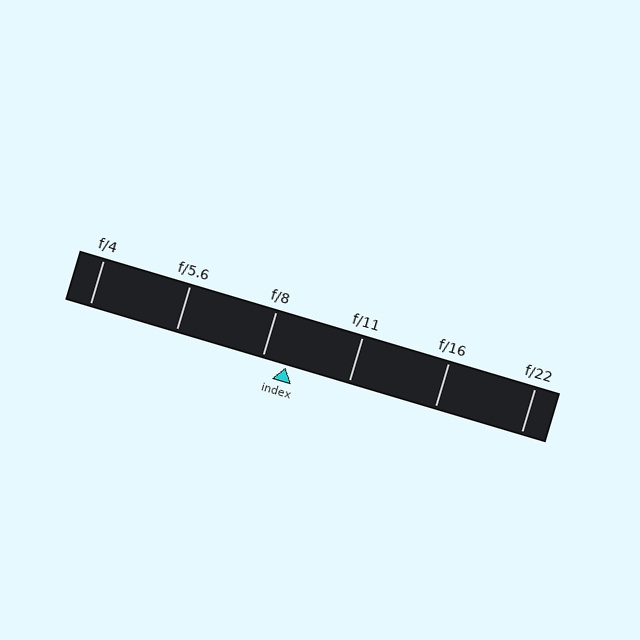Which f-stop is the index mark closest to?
The index mark is closest to f/8.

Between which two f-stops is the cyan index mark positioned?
The index mark is between f/8 and f/11.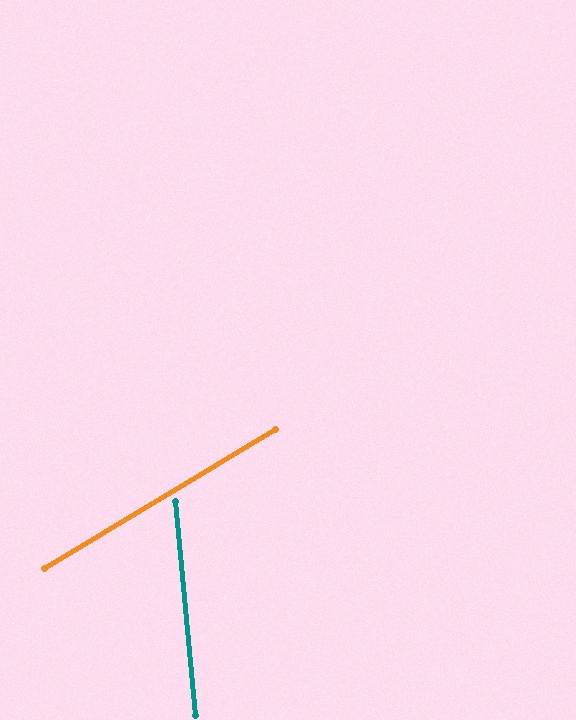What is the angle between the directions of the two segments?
Approximately 64 degrees.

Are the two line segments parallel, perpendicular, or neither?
Neither parallel nor perpendicular — they differ by about 64°.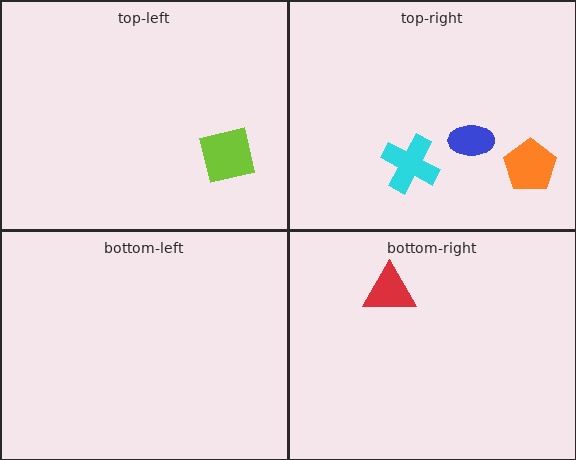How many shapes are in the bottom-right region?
1.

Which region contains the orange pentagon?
The top-right region.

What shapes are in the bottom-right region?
The red triangle.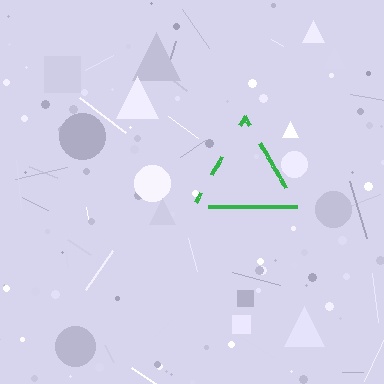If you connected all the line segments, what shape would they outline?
They would outline a triangle.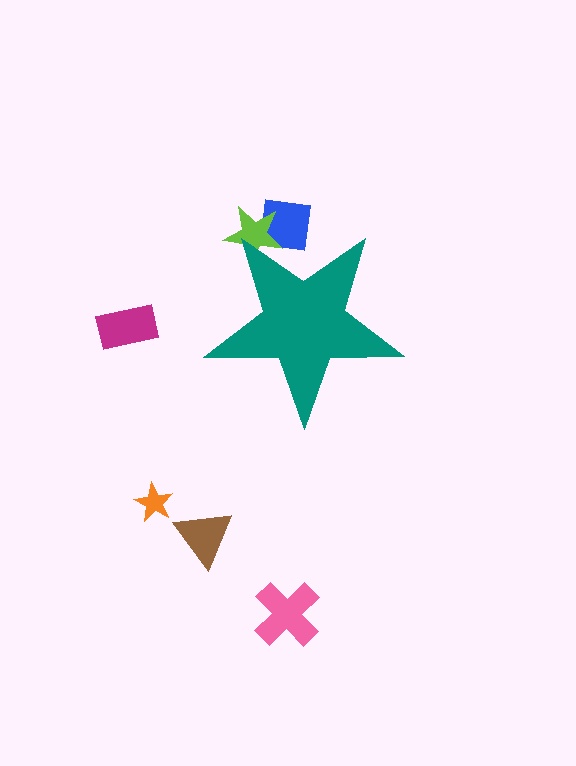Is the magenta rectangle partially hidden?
No, the magenta rectangle is fully visible.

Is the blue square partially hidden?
Yes, the blue square is partially hidden behind the teal star.